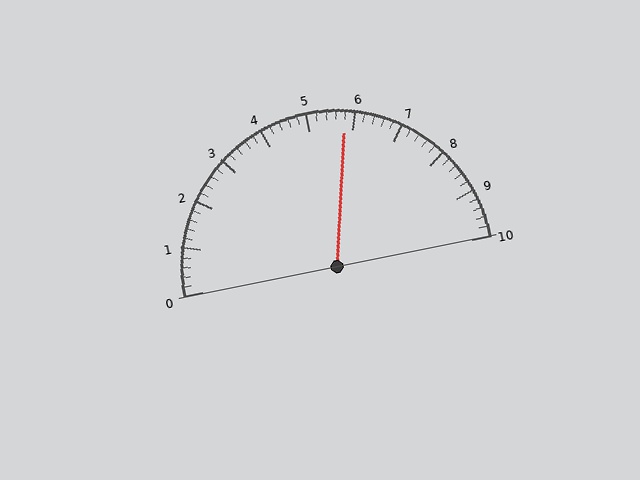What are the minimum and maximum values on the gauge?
The gauge ranges from 0 to 10.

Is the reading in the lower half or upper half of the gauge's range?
The reading is in the upper half of the range (0 to 10).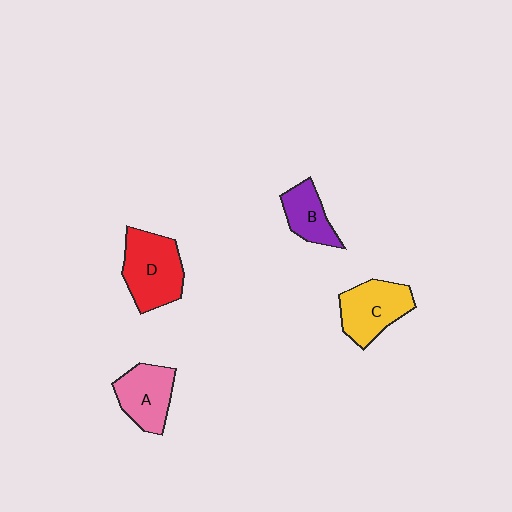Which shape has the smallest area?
Shape B (purple).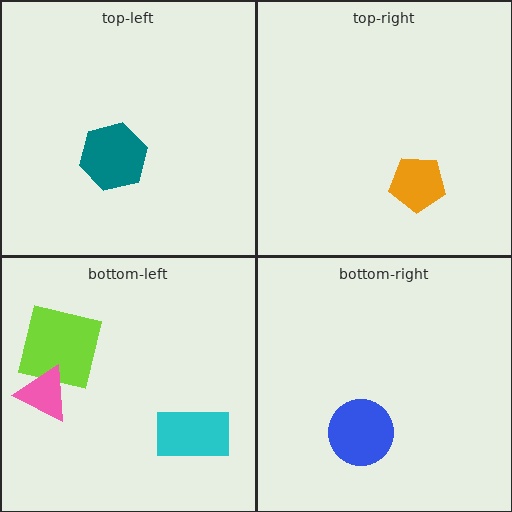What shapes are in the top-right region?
The orange pentagon.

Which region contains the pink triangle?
The bottom-left region.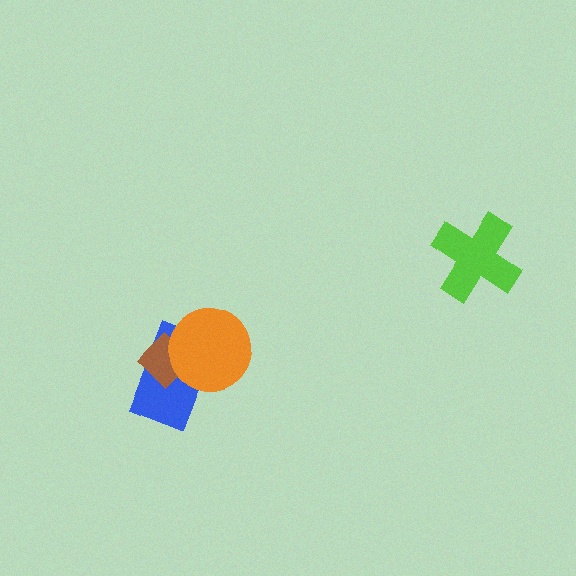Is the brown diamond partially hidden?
Yes, it is partially covered by another shape.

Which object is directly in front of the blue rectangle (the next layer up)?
The brown diamond is directly in front of the blue rectangle.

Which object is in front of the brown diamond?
The orange circle is in front of the brown diamond.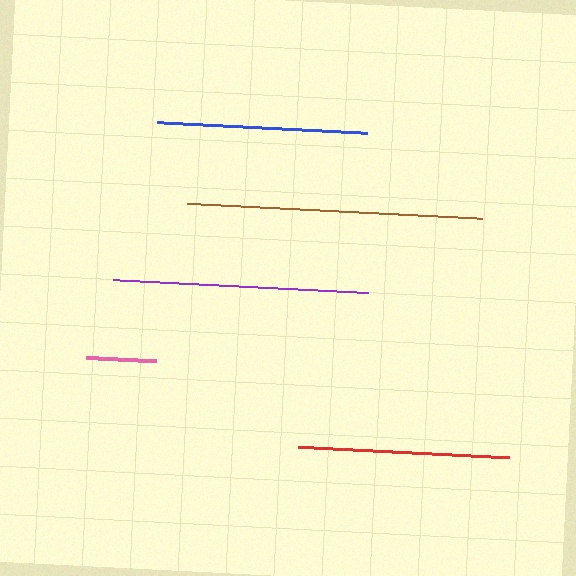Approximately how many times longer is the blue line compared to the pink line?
The blue line is approximately 3.0 times the length of the pink line.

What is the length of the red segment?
The red segment is approximately 211 pixels long.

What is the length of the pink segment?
The pink segment is approximately 70 pixels long.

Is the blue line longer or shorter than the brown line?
The brown line is longer than the blue line.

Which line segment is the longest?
The brown line is the longest at approximately 295 pixels.